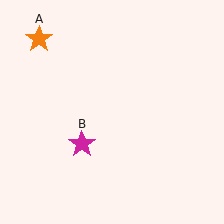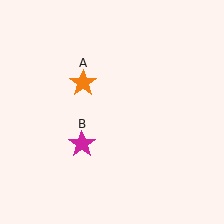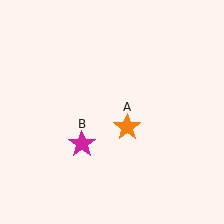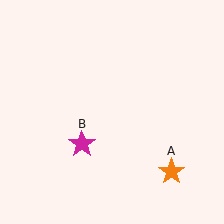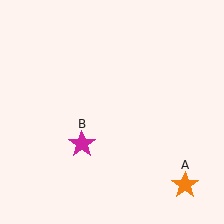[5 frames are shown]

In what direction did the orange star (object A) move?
The orange star (object A) moved down and to the right.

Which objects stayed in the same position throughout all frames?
Magenta star (object B) remained stationary.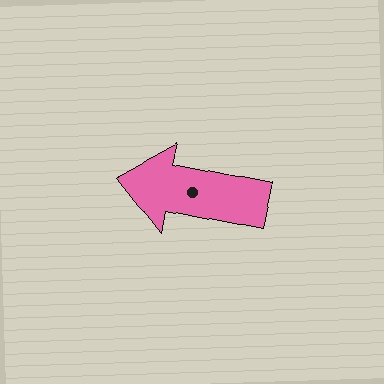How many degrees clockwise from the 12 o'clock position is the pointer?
Approximately 282 degrees.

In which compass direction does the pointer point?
West.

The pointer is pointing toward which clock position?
Roughly 9 o'clock.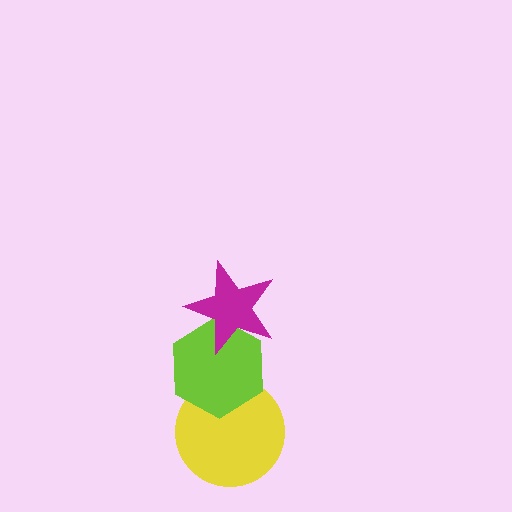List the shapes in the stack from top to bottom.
From top to bottom: the magenta star, the lime hexagon, the yellow circle.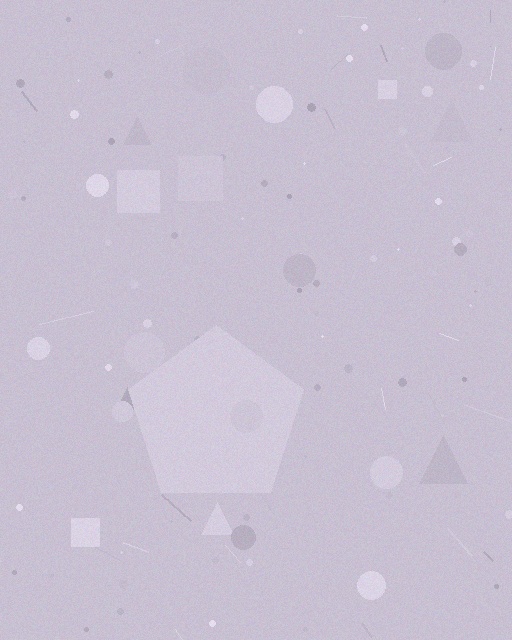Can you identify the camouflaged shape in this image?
The camouflaged shape is a pentagon.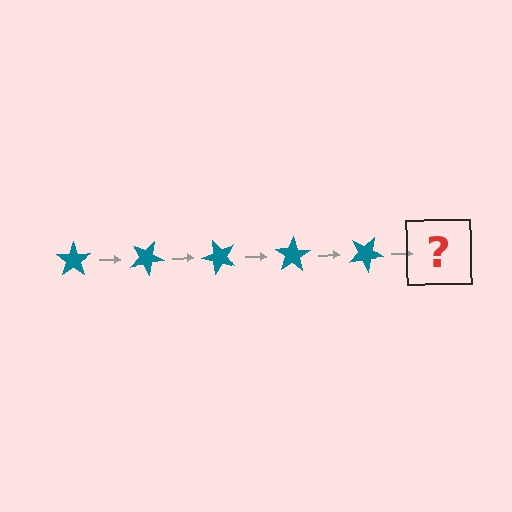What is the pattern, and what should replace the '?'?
The pattern is that the star rotates 25 degrees each step. The '?' should be a teal star rotated 125 degrees.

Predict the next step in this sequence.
The next step is a teal star rotated 125 degrees.